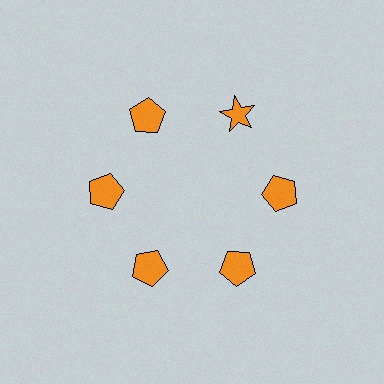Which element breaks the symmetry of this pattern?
The orange star at roughly the 1 o'clock position breaks the symmetry. All other shapes are orange pentagons.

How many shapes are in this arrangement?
There are 6 shapes arranged in a ring pattern.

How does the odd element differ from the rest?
It has a different shape: star instead of pentagon.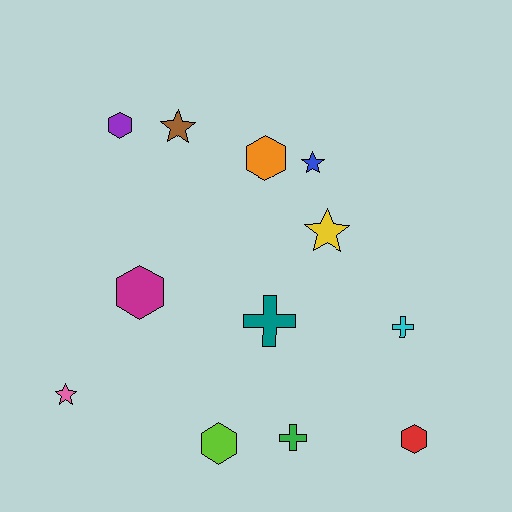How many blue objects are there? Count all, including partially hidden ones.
There is 1 blue object.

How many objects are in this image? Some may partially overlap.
There are 12 objects.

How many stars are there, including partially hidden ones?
There are 4 stars.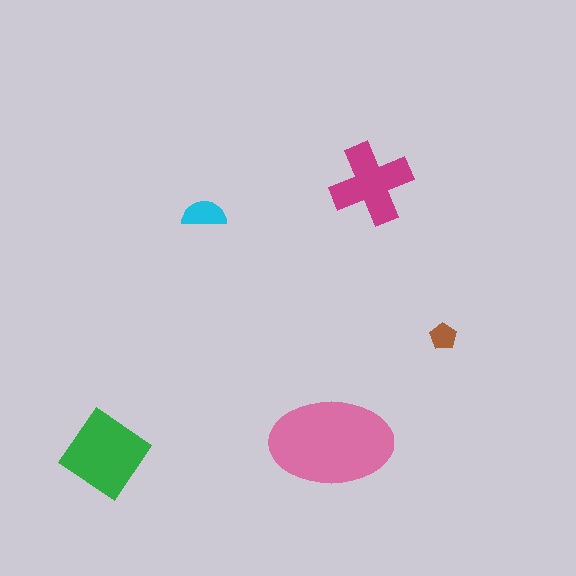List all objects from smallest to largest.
The brown pentagon, the cyan semicircle, the magenta cross, the green diamond, the pink ellipse.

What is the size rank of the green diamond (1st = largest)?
2nd.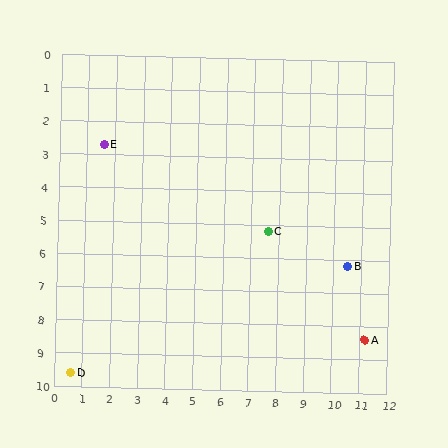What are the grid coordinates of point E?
Point E is at approximately (1.6, 2.7).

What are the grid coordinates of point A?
Point A is at approximately (11.2, 8.4).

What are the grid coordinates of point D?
Point D is at approximately (0.6, 9.6).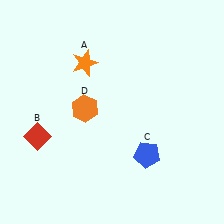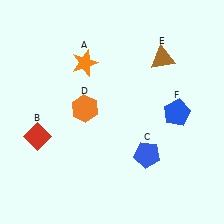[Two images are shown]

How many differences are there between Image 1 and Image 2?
There are 2 differences between the two images.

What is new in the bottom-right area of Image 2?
A blue pentagon (F) was added in the bottom-right area of Image 2.